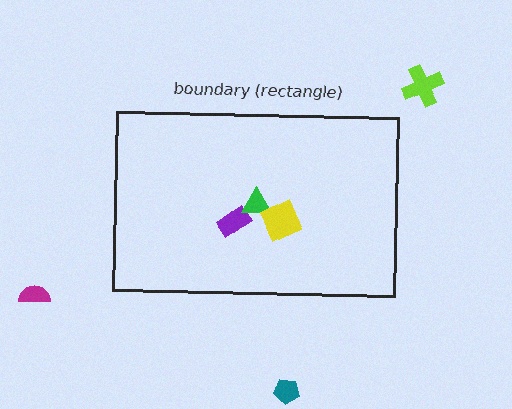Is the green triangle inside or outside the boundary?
Inside.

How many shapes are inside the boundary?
3 inside, 3 outside.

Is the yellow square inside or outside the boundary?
Inside.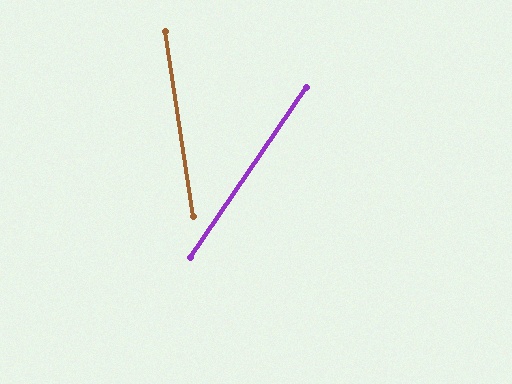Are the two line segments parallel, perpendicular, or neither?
Neither parallel nor perpendicular — they differ by about 43°.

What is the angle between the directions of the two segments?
Approximately 43 degrees.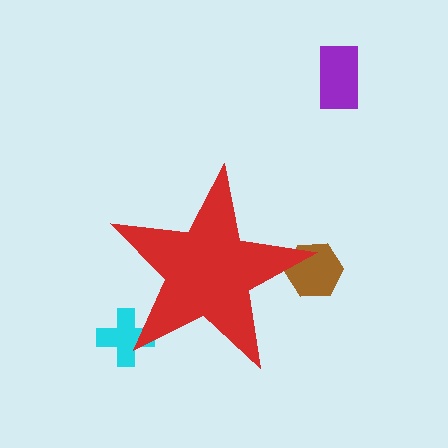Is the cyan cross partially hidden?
Yes, the cyan cross is partially hidden behind the red star.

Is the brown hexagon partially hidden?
Yes, the brown hexagon is partially hidden behind the red star.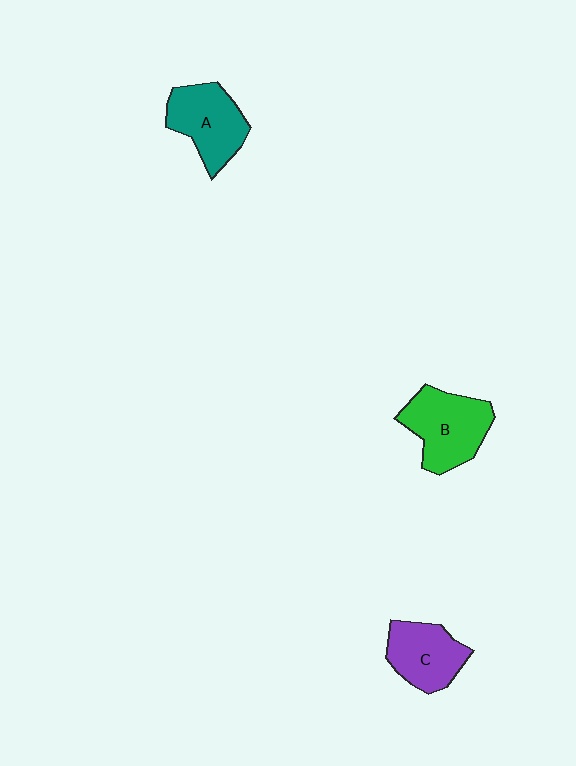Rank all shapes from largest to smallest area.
From largest to smallest: B (green), A (teal), C (purple).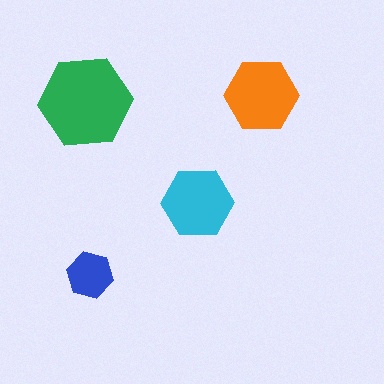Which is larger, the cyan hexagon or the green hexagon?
The green one.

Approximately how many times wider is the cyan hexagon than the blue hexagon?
About 1.5 times wider.